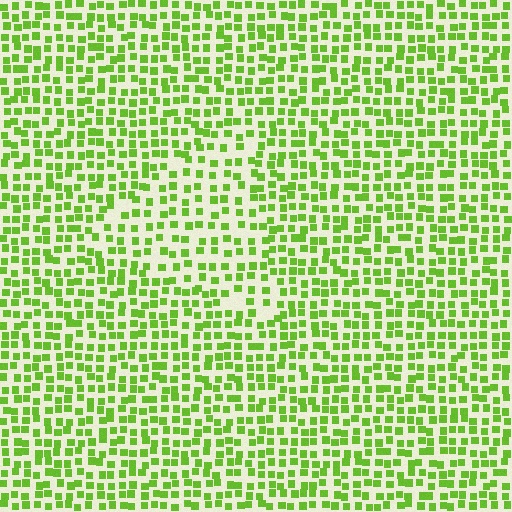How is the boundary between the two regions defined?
The boundary is defined by a change in element density (approximately 1.5x ratio). All elements are the same color, size, and shape.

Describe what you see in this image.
The image contains small lime elements arranged at two different densities. A triangle-shaped region is visible where the elements are less densely packed than the surrounding area.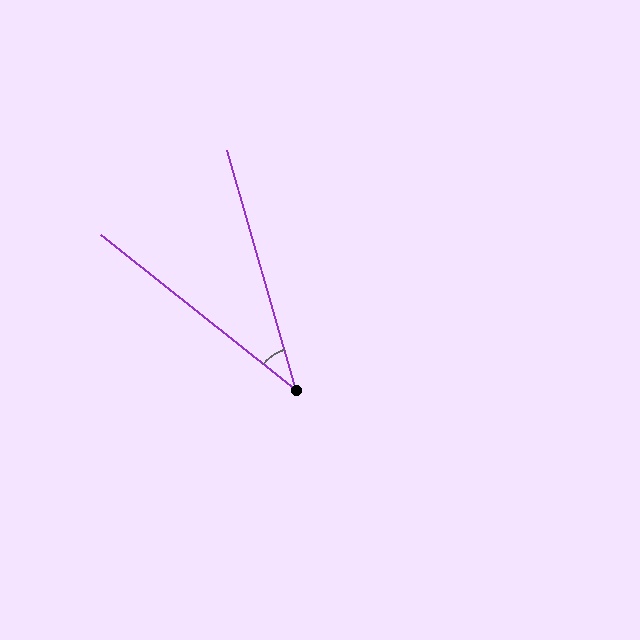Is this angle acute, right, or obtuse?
It is acute.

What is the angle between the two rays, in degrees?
Approximately 35 degrees.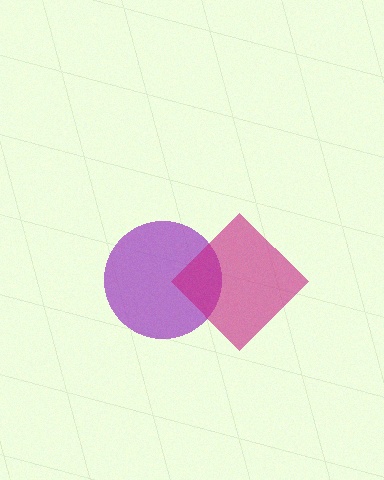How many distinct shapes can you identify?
There are 2 distinct shapes: a purple circle, a magenta diamond.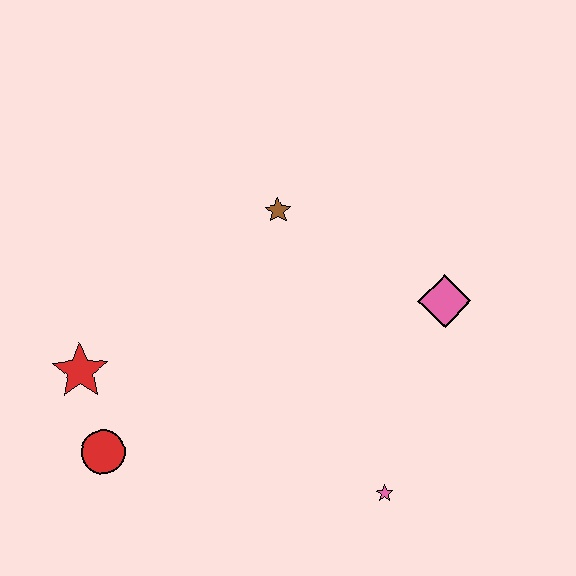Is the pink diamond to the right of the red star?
Yes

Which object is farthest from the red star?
The pink diamond is farthest from the red star.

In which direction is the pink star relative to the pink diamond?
The pink star is below the pink diamond.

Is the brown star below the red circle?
No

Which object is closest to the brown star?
The pink diamond is closest to the brown star.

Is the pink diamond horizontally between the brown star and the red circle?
No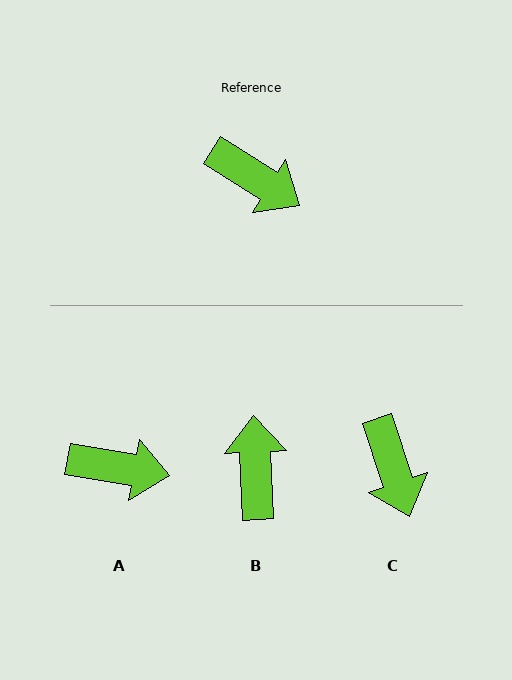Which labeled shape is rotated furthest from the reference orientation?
B, about 125 degrees away.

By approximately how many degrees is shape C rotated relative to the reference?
Approximately 40 degrees clockwise.